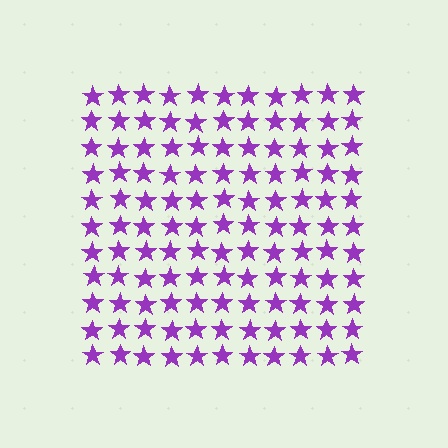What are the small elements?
The small elements are stars.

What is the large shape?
The large shape is a square.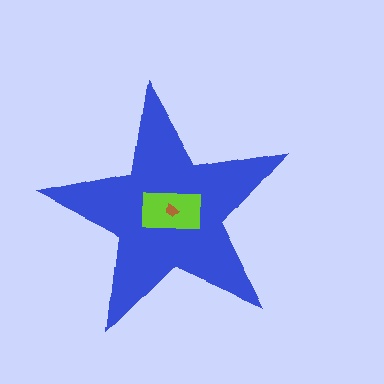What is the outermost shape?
The blue star.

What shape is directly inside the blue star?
The lime rectangle.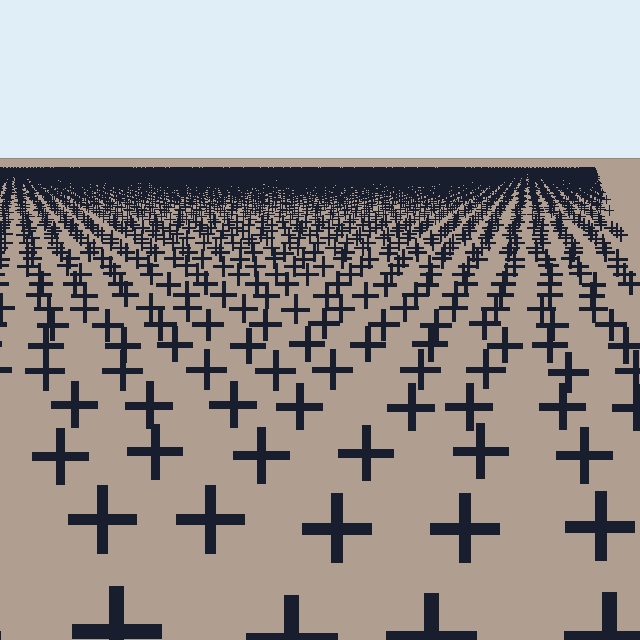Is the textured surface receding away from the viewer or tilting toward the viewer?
The surface is receding away from the viewer. Texture elements get smaller and denser toward the top.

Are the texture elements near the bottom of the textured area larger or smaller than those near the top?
Larger. Near the bottom, elements are closer to the viewer and appear at a bigger on-screen size.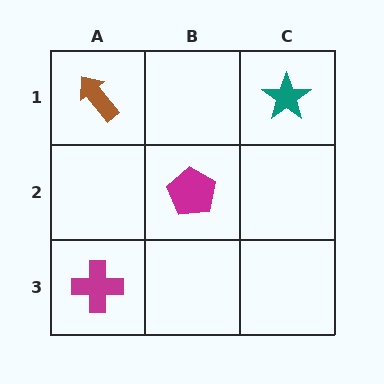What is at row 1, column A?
A brown arrow.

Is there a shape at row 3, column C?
No, that cell is empty.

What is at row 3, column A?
A magenta cross.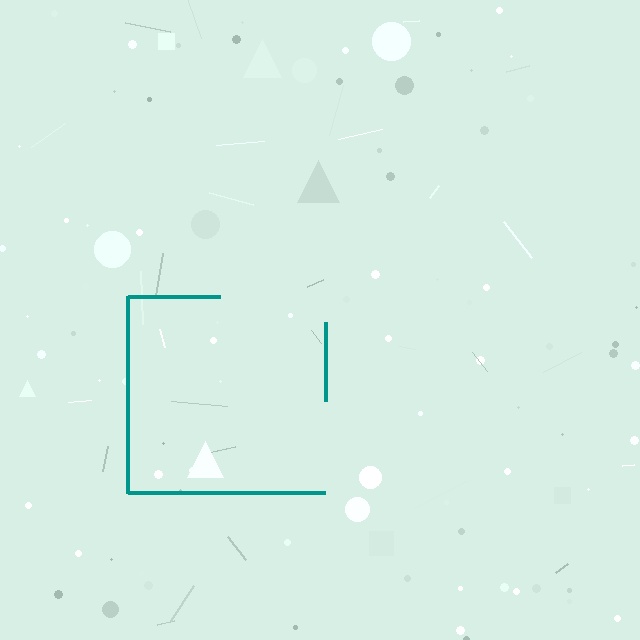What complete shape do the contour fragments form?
The contour fragments form a square.